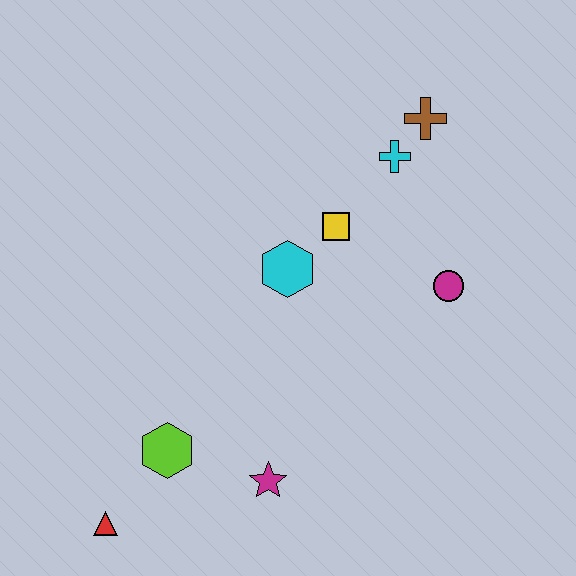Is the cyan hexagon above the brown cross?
No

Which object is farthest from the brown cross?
The red triangle is farthest from the brown cross.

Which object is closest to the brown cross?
The cyan cross is closest to the brown cross.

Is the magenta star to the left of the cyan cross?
Yes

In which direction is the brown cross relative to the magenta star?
The brown cross is above the magenta star.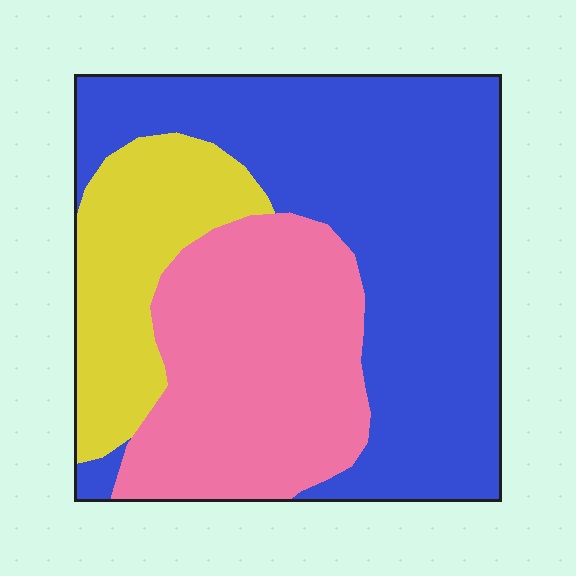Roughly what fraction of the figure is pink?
Pink covers 31% of the figure.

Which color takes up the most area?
Blue, at roughly 50%.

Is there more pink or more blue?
Blue.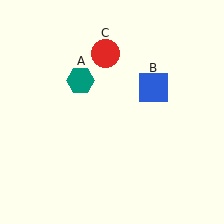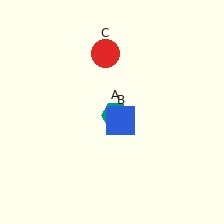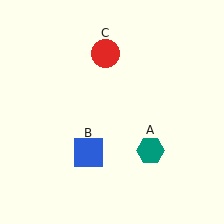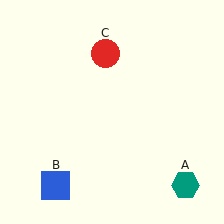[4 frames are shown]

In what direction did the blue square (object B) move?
The blue square (object B) moved down and to the left.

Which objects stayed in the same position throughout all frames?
Red circle (object C) remained stationary.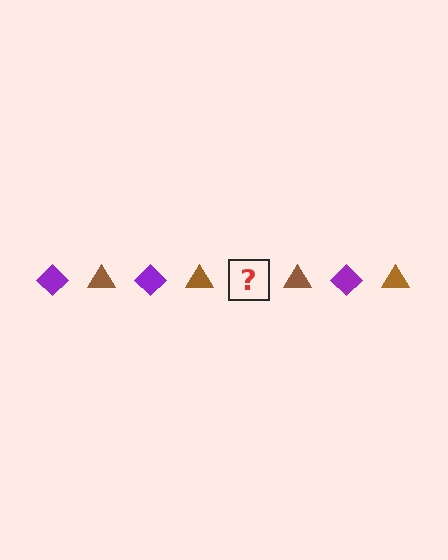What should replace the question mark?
The question mark should be replaced with a purple diamond.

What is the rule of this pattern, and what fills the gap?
The rule is that the pattern alternates between purple diamond and brown triangle. The gap should be filled with a purple diamond.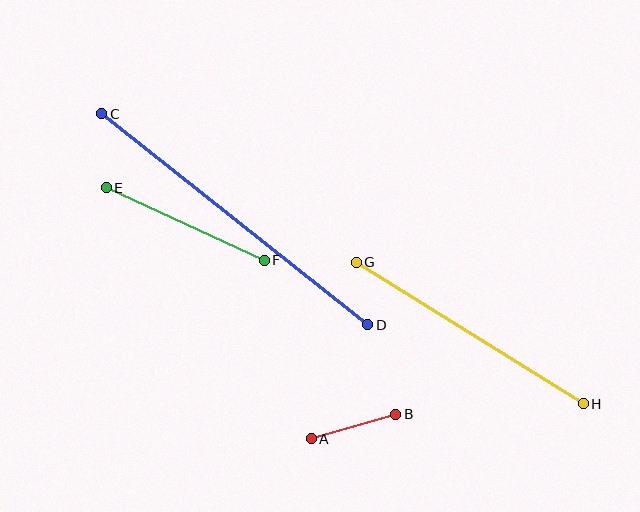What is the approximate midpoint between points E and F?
The midpoint is at approximately (185, 224) pixels.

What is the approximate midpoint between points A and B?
The midpoint is at approximately (354, 427) pixels.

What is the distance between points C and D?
The distance is approximately 340 pixels.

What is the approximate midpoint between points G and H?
The midpoint is at approximately (470, 333) pixels.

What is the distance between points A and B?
The distance is approximately 88 pixels.